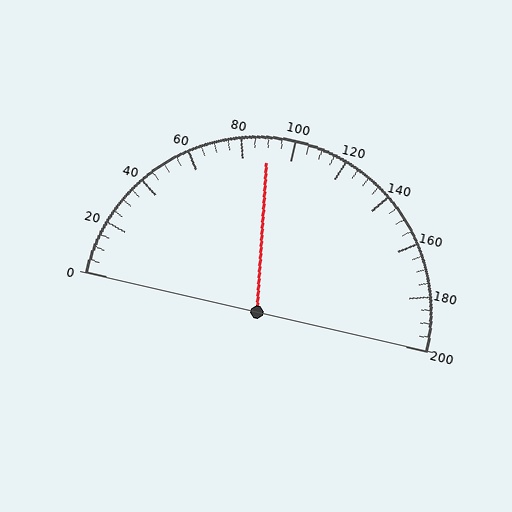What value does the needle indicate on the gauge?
The needle indicates approximately 90.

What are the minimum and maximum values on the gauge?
The gauge ranges from 0 to 200.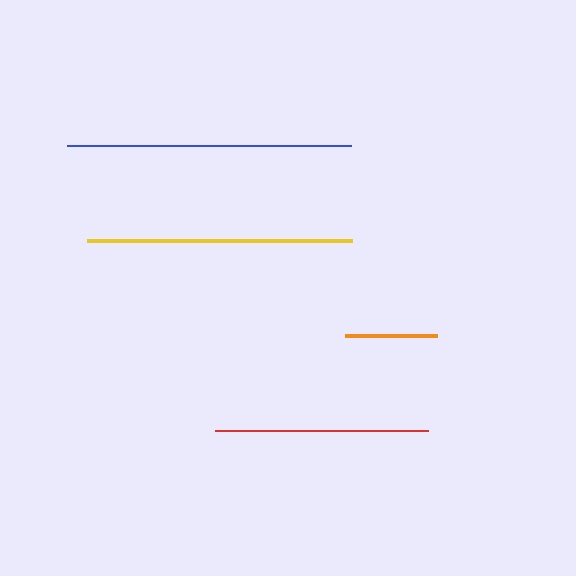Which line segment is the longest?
The blue line is the longest at approximately 284 pixels.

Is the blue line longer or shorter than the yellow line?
The blue line is longer than the yellow line.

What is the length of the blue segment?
The blue segment is approximately 284 pixels long.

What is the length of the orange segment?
The orange segment is approximately 92 pixels long.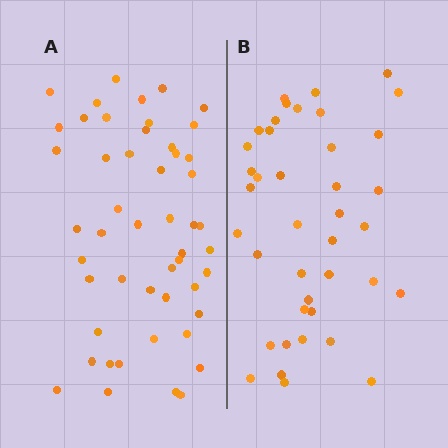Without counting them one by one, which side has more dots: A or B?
Region A (the left region) has more dots.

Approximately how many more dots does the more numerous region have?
Region A has roughly 10 or so more dots than region B.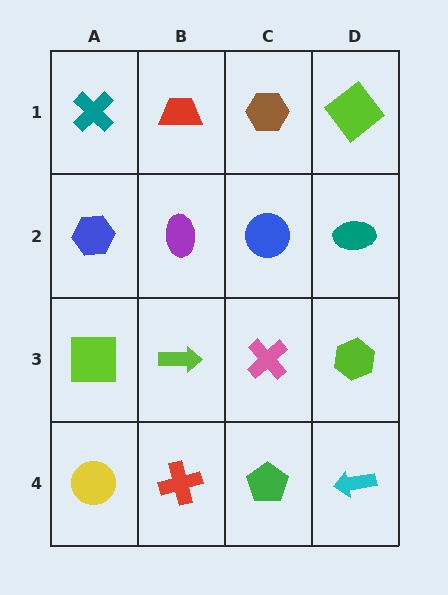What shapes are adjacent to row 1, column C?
A blue circle (row 2, column C), a red trapezoid (row 1, column B), a lime diamond (row 1, column D).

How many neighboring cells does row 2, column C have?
4.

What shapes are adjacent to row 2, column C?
A brown hexagon (row 1, column C), a pink cross (row 3, column C), a purple ellipse (row 2, column B), a teal ellipse (row 2, column D).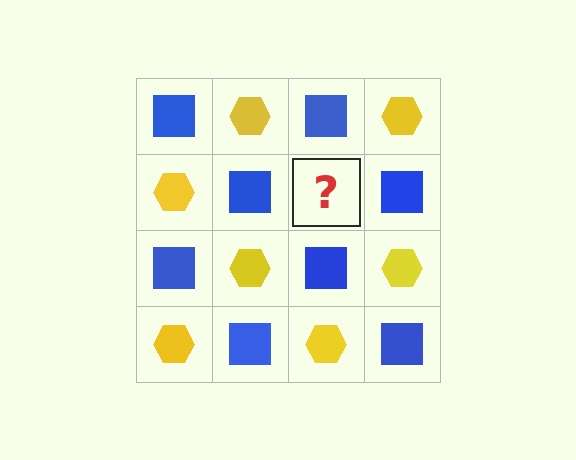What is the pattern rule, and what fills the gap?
The rule is that it alternates blue square and yellow hexagon in a checkerboard pattern. The gap should be filled with a yellow hexagon.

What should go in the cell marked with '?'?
The missing cell should contain a yellow hexagon.